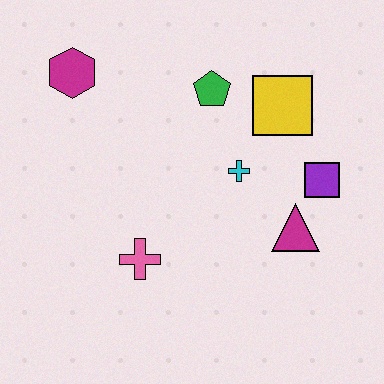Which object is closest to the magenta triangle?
The purple square is closest to the magenta triangle.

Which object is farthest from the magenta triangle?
The magenta hexagon is farthest from the magenta triangle.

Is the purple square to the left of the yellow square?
No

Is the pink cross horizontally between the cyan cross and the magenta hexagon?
Yes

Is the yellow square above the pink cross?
Yes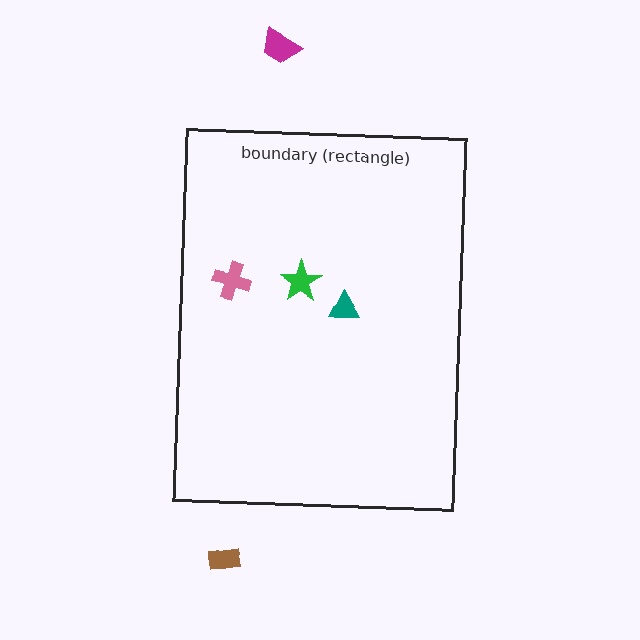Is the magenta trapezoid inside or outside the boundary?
Outside.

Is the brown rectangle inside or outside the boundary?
Outside.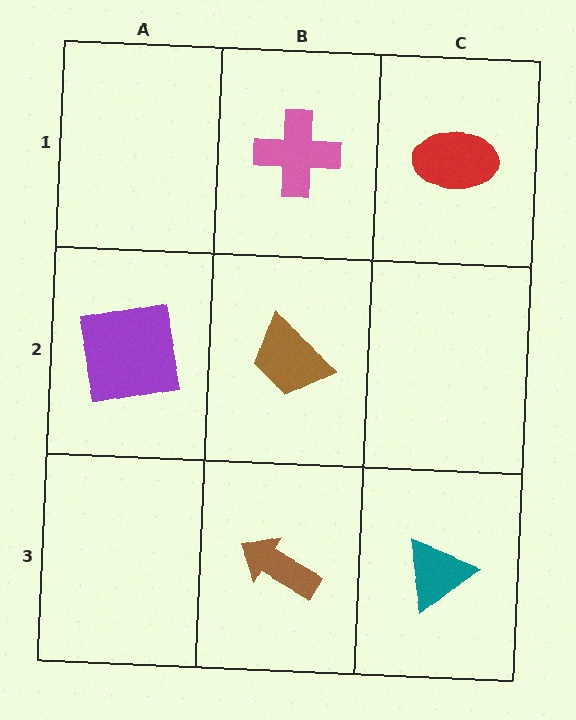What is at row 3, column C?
A teal triangle.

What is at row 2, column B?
A brown trapezoid.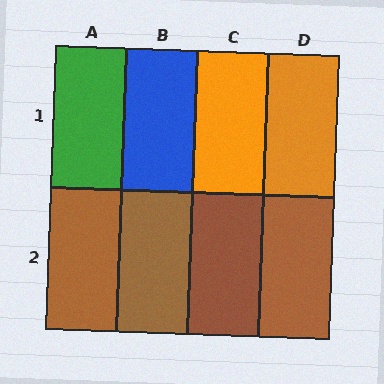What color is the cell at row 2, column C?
Brown.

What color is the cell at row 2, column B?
Brown.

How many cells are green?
1 cell is green.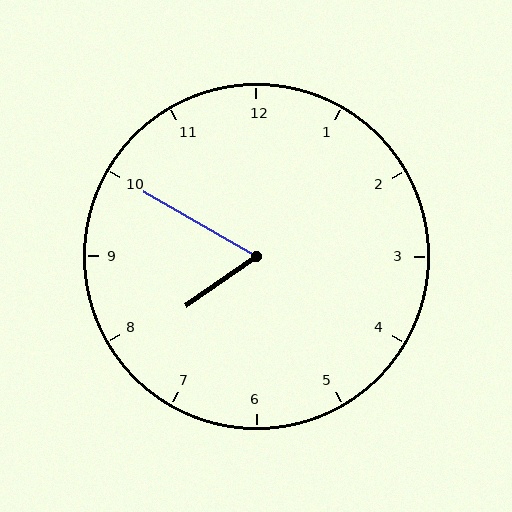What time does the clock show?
7:50.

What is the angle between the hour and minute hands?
Approximately 65 degrees.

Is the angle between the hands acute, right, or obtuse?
It is acute.